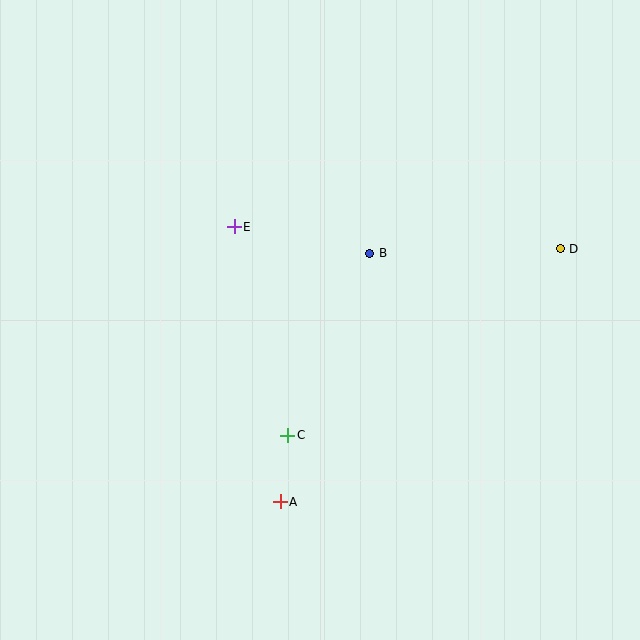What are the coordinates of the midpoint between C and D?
The midpoint between C and D is at (424, 342).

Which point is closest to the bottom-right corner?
Point A is closest to the bottom-right corner.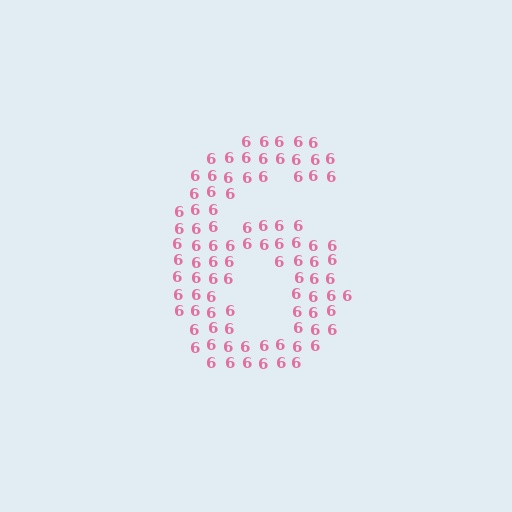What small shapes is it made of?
It is made of small digit 6's.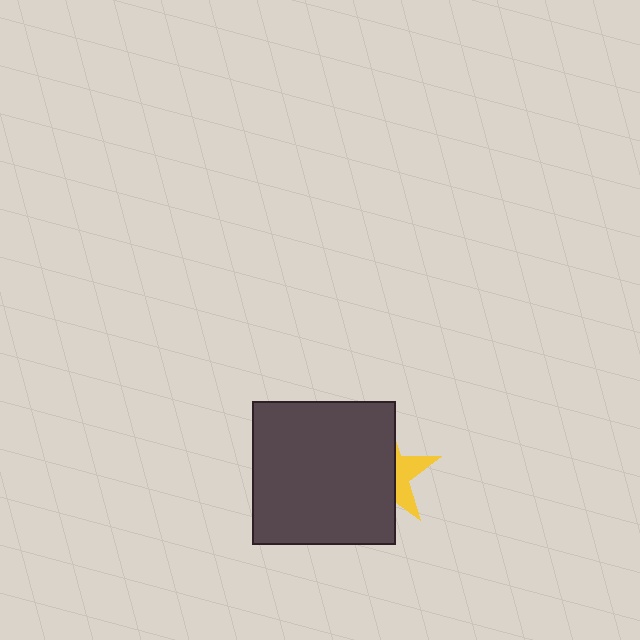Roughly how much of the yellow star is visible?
A small part of it is visible (roughly 35%).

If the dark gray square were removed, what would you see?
You would see the complete yellow star.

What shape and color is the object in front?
The object in front is a dark gray square.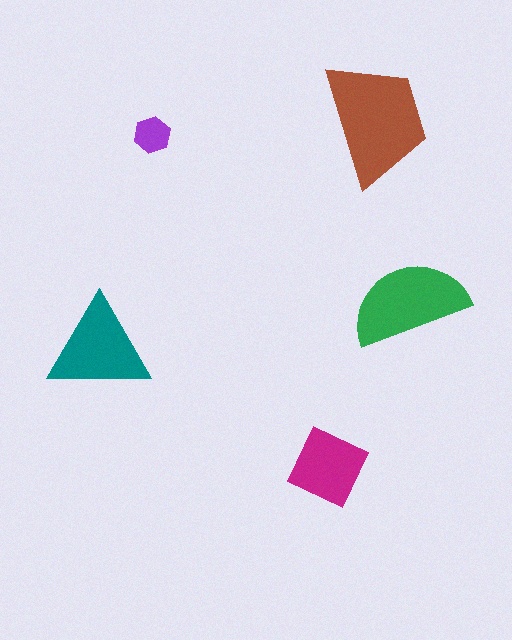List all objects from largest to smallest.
The brown trapezoid, the green semicircle, the teal triangle, the magenta diamond, the purple hexagon.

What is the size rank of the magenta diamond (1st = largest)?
4th.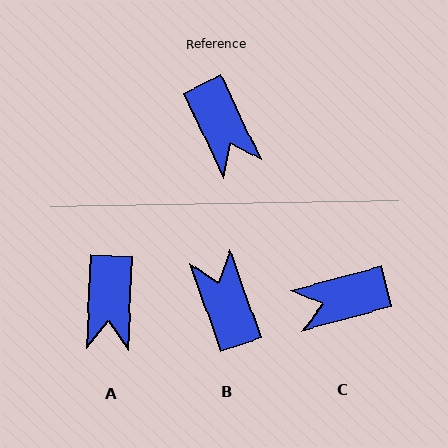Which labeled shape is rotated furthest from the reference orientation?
B, about 174 degrees away.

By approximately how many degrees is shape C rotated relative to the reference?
Approximately 101 degrees clockwise.